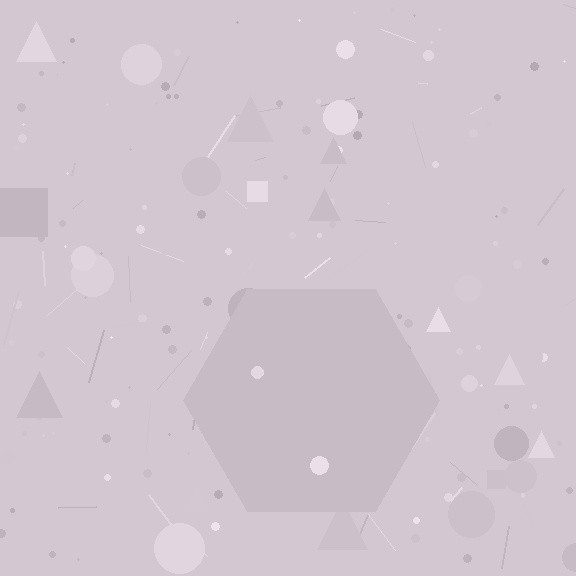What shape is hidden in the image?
A hexagon is hidden in the image.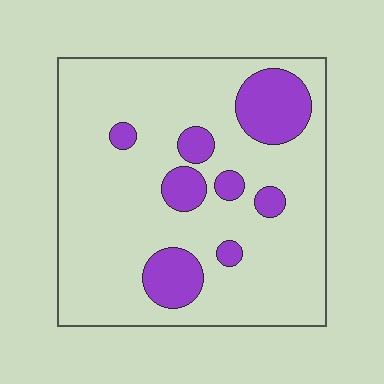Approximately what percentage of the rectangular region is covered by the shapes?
Approximately 20%.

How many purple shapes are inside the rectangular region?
8.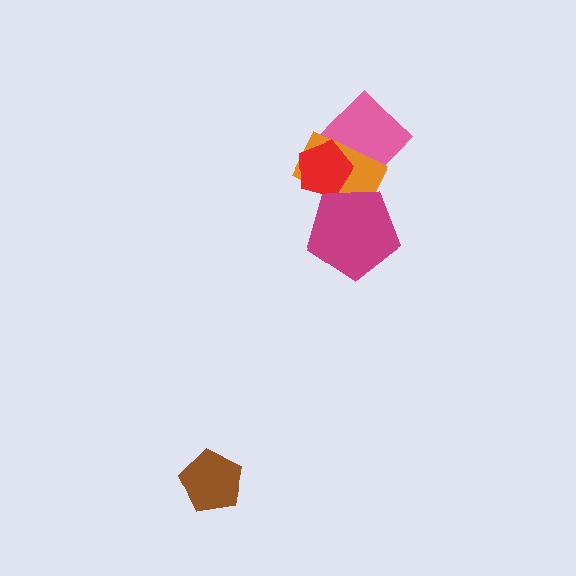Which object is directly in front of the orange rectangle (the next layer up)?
The red pentagon is directly in front of the orange rectangle.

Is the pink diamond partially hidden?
Yes, it is partially covered by another shape.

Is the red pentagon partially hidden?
Yes, it is partially covered by another shape.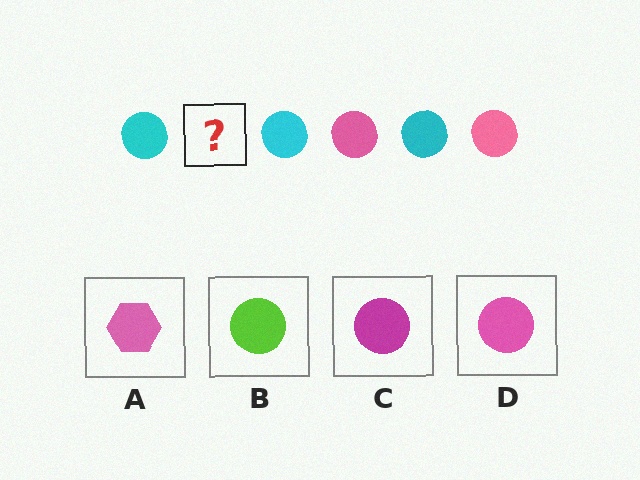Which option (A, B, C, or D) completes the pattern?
D.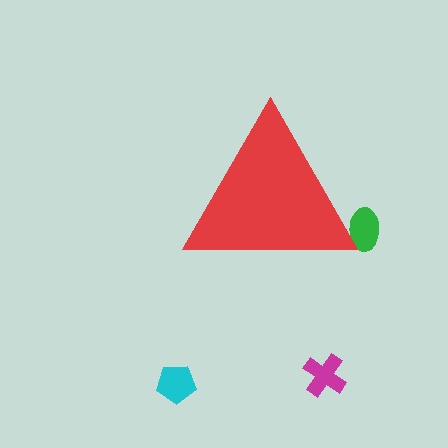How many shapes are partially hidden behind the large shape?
1 shape is partially hidden.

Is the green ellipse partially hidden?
Yes, the green ellipse is partially hidden behind the red triangle.